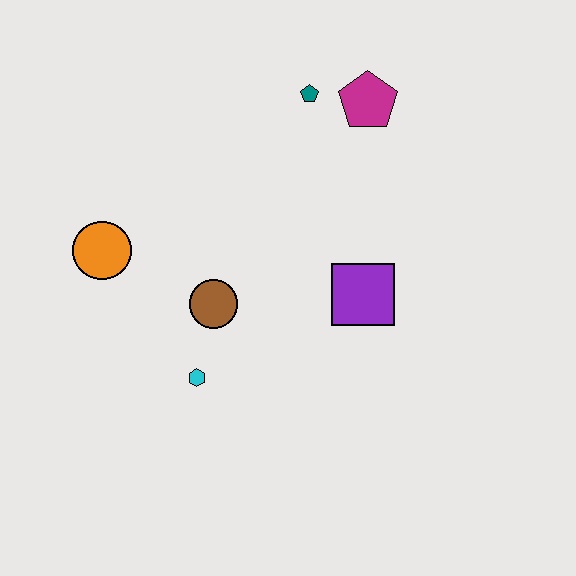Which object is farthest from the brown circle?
The magenta pentagon is farthest from the brown circle.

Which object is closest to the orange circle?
The brown circle is closest to the orange circle.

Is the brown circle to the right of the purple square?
No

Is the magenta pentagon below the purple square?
No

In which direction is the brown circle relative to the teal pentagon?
The brown circle is below the teal pentagon.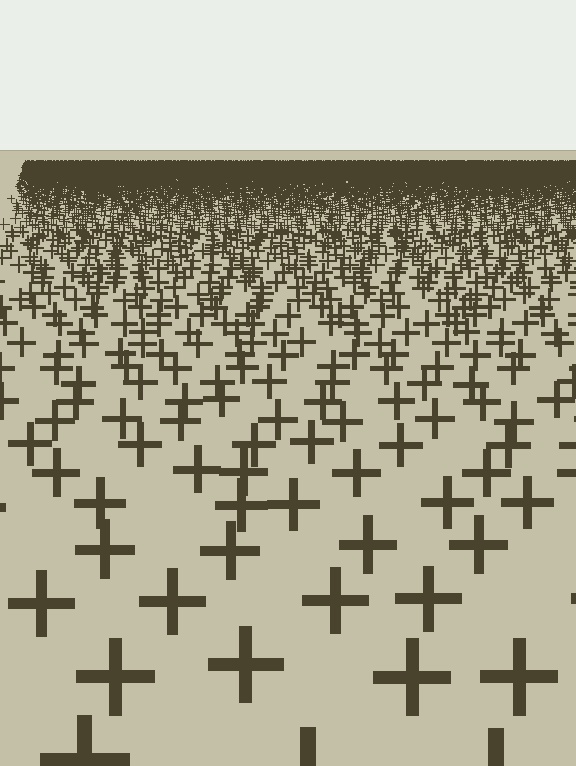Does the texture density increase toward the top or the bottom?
Density increases toward the top.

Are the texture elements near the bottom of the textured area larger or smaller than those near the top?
Larger. Near the bottom, elements are closer to the viewer and appear at a bigger on-screen size.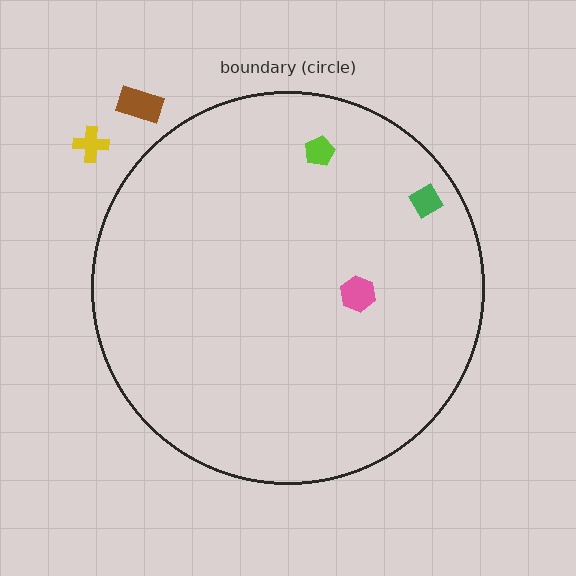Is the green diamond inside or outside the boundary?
Inside.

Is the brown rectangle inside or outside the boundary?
Outside.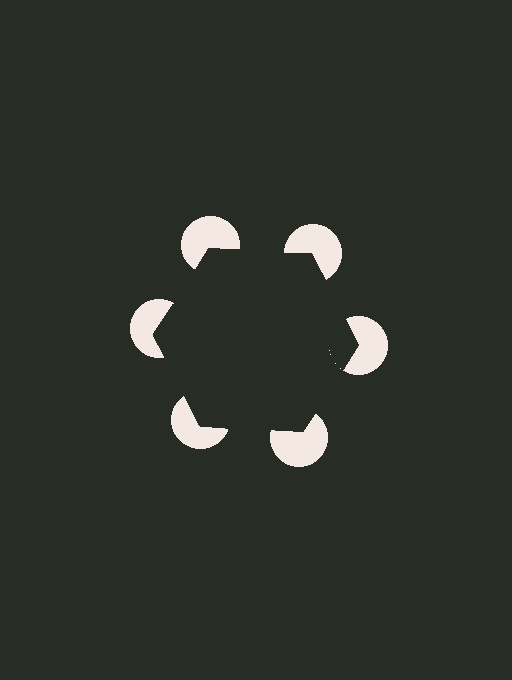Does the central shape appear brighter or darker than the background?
It typically appears slightly darker than the background, even though no actual brightness change is drawn.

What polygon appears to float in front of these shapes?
An illusory hexagon — its edges are inferred from the aligned wedge cuts in the pac-man discs, not physically drawn.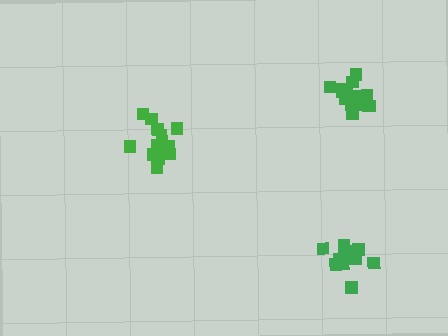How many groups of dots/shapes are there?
There are 3 groups.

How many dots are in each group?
Group 1: 13 dots, Group 2: 17 dots, Group 3: 12 dots (42 total).